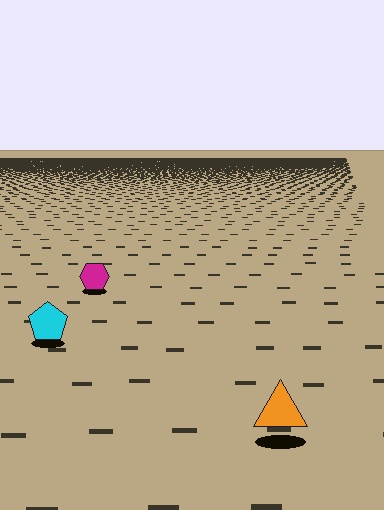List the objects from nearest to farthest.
From nearest to farthest: the orange triangle, the cyan pentagon, the magenta hexagon.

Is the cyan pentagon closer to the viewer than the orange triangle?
No. The orange triangle is closer — you can tell from the texture gradient: the ground texture is coarser near it.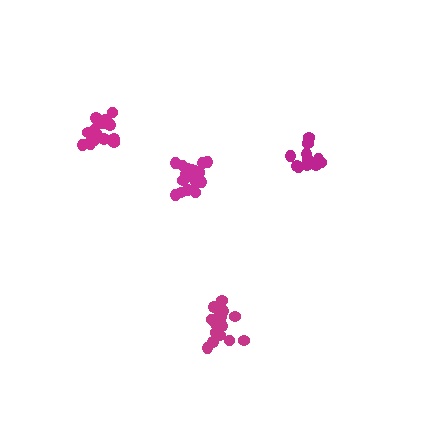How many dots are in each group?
Group 1: 18 dots, Group 2: 12 dots, Group 3: 18 dots, Group 4: 17 dots (65 total).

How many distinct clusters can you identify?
There are 4 distinct clusters.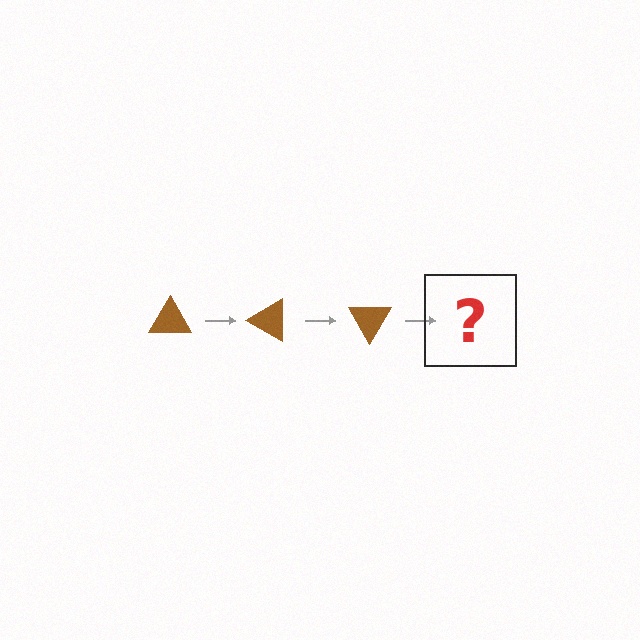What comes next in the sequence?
The next element should be a brown triangle rotated 90 degrees.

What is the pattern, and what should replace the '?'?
The pattern is that the triangle rotates 30 degrees each step. The '?' should be a brown triangle rotated 90 degrees.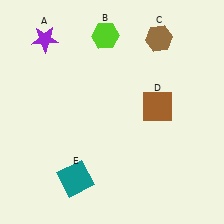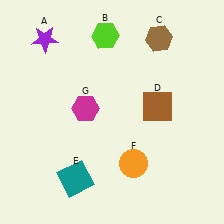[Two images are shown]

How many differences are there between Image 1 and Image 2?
There are 2 differences between the two images.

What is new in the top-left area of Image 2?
A magenta hexagon (G) was added in the top-left area of Image 2.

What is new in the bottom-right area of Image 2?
An orange circle (F) was added in the bottom-right area of Image 2.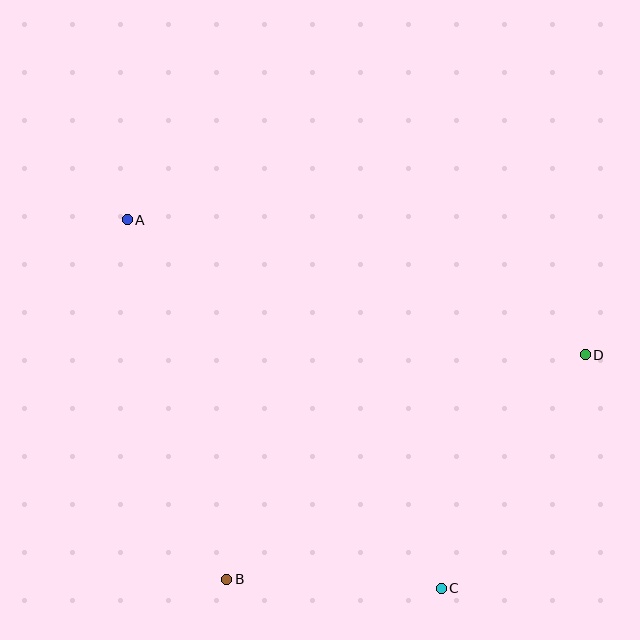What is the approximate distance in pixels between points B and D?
The distance between B and D is approximately 423 pixels.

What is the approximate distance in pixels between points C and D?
The distance between C and D is approximately 275 pixels.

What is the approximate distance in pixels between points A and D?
The distance between A and D is approximately 477 pixels.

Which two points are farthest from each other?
Points A and C are farthest from each other.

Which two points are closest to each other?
Points B and C are closest to each other.